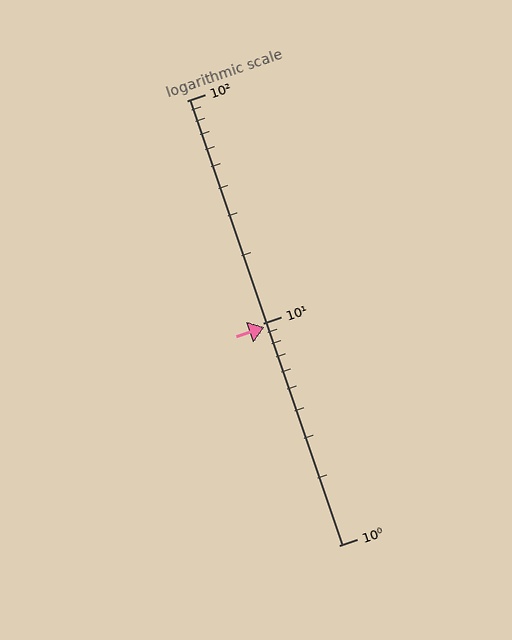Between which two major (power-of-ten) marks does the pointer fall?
The pointer is between 1 and 10.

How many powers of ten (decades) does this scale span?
The scale spans 2 decades, from 1 to 100.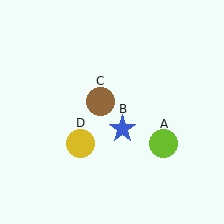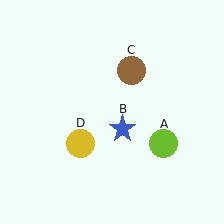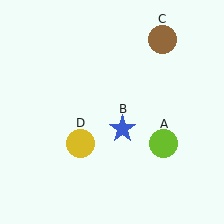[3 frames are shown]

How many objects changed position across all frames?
1 object changed position: brown circle (object C).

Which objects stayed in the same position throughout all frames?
Lime circle (object A) and blue star (object B) and yellow circle (object D) remained stationary.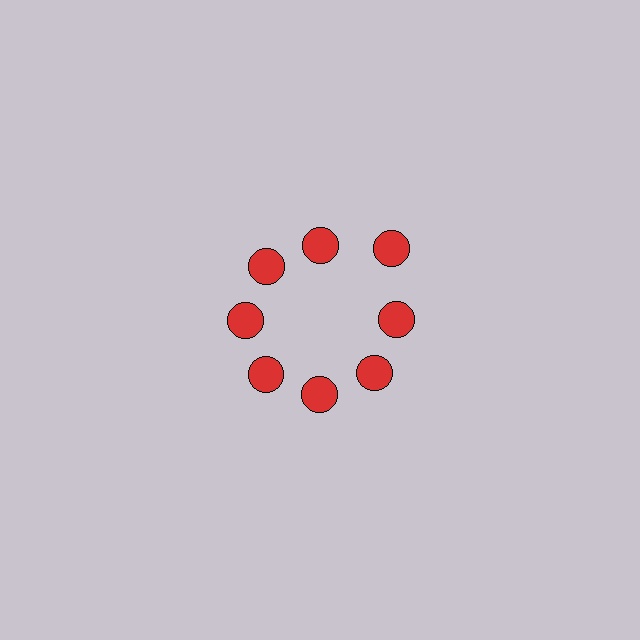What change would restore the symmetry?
The symmetry would be restored by moving it inward, back onto the ring so that all 8 circles sit at equal angles and equal distance from the center.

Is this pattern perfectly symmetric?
No. The 8 red circles are arranged in a ring, but one element near the 2 o'clock position is pushed outward from the center, breaking the 8-fold rotational symmetry.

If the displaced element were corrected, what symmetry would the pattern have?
It would have 8-fold rotational symmetry — the pattern would map onto itself every 45 degrees.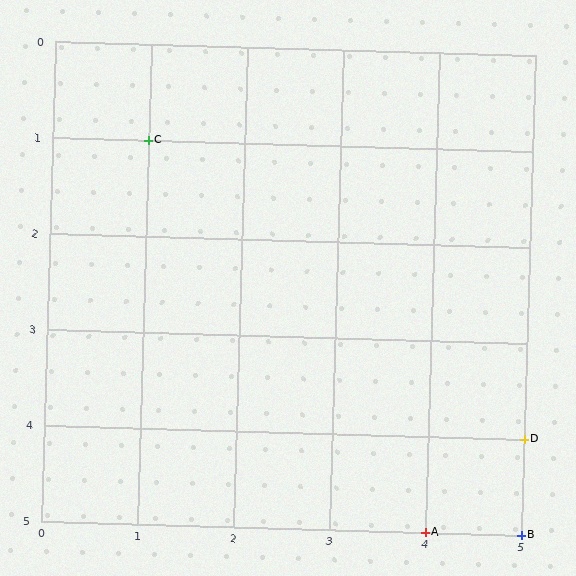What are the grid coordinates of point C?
Point C is at grid coordinates (1, 1).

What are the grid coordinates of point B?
Point B is at grid coordinates (5, 5).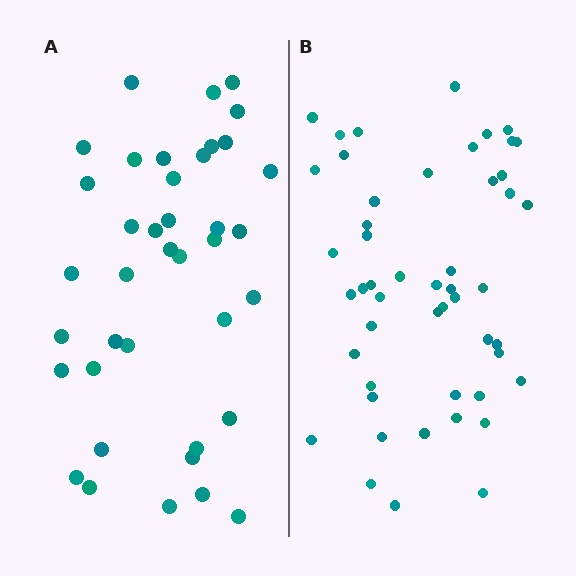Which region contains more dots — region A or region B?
Region B (the right region) has more dots.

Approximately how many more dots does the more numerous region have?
Region B has roughly 12 or so more dots than region A.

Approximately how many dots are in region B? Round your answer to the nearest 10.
About 50 dots.